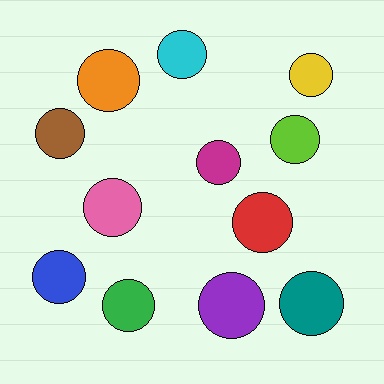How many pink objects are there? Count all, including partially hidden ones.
There is 1 pink object.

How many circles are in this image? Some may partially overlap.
There are 12 circles.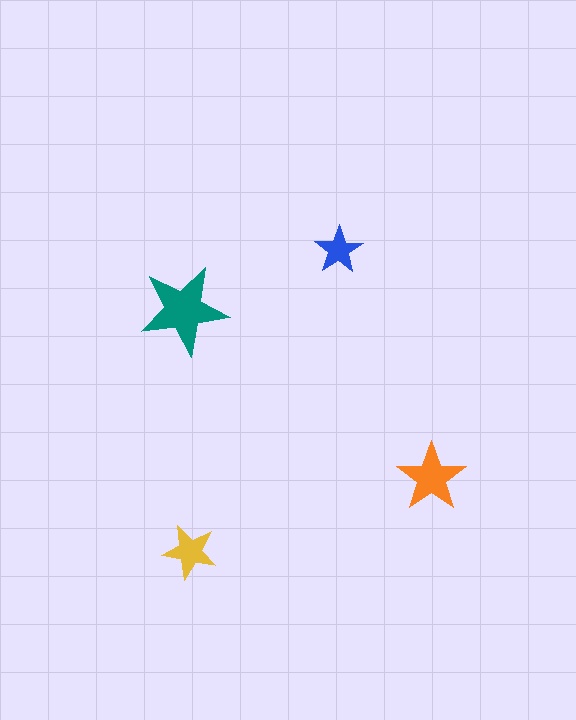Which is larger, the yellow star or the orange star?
The orange one.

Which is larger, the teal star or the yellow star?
The teal one.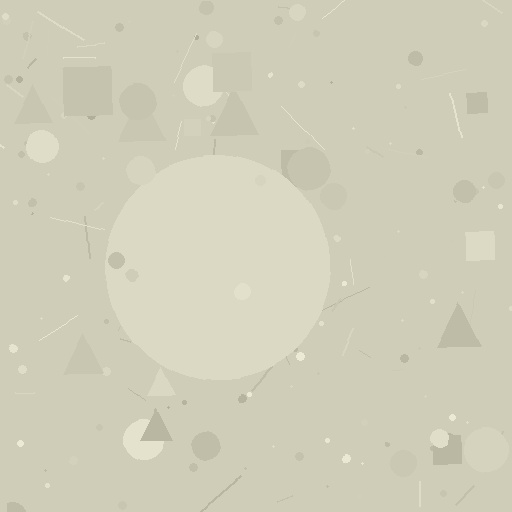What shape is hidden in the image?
A circle is hidden in the image.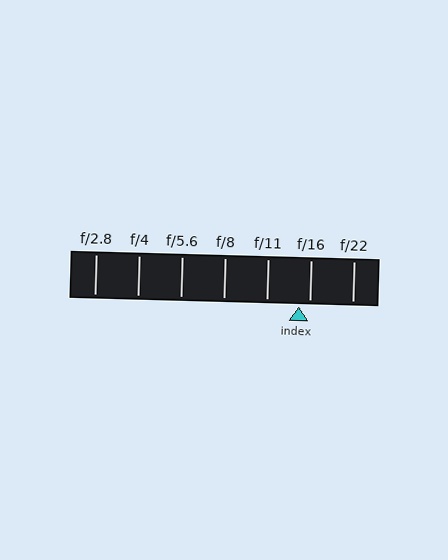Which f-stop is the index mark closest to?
The index mark is closest to f/16.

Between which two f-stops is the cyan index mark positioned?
The index mark is between f/11 and f/16.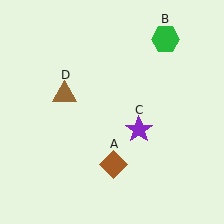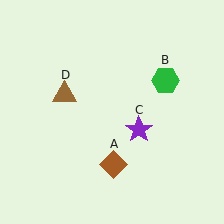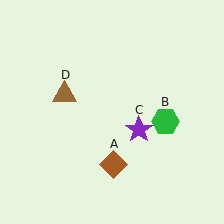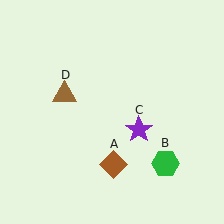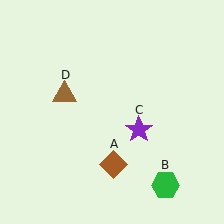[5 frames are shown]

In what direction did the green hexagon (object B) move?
The green hexagon (object B) moved down.